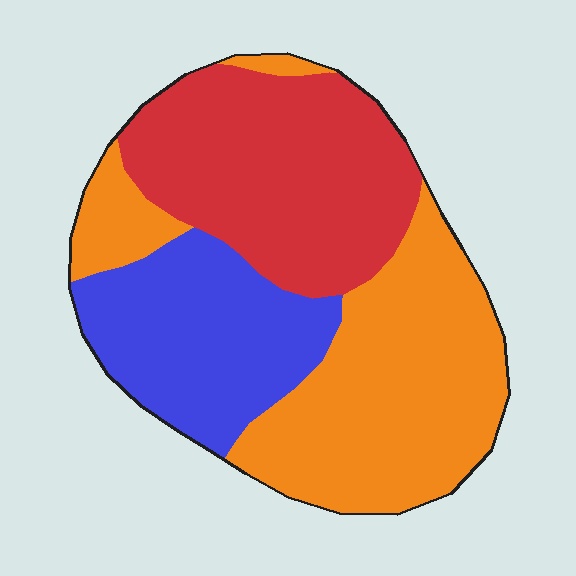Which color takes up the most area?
Orange, at roughly 40%.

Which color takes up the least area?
Blue, at roughly 25%.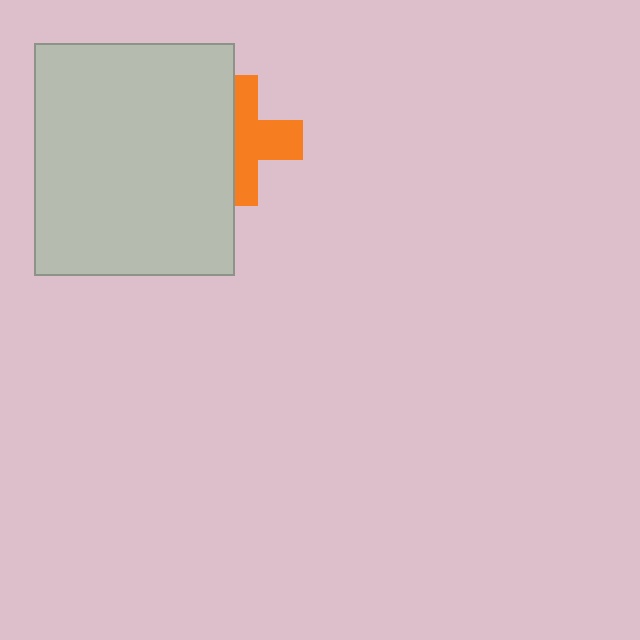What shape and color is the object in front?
The object in front is a light gray rectangle.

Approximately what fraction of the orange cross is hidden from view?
Roughly 47% of the orange cross is hidden behind the light gray rectangle.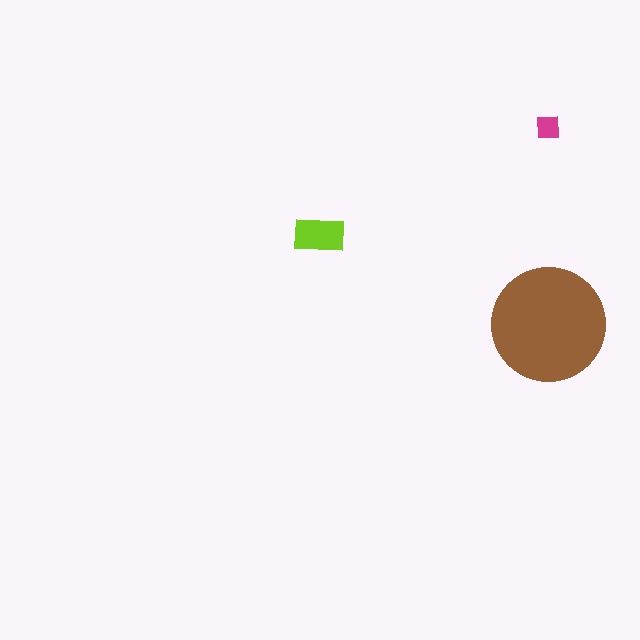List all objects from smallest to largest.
The magenta square, the lime rectangle, the brown circle.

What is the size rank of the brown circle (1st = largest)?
1st.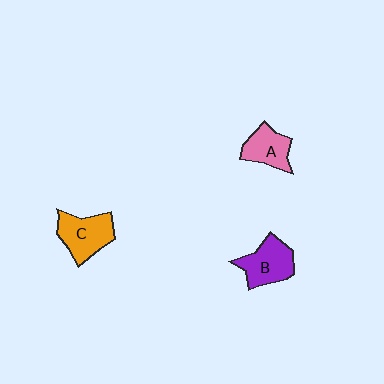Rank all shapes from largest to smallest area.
From largest to smallest: C (orange), B (purple), A (pink).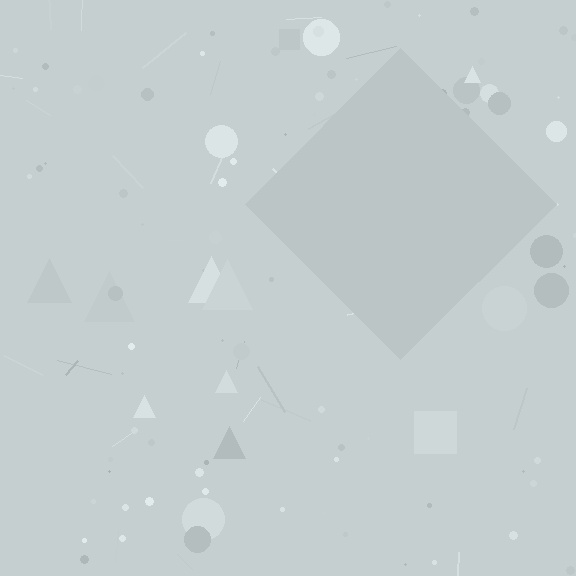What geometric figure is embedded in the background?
A diamond is embedded in the background.